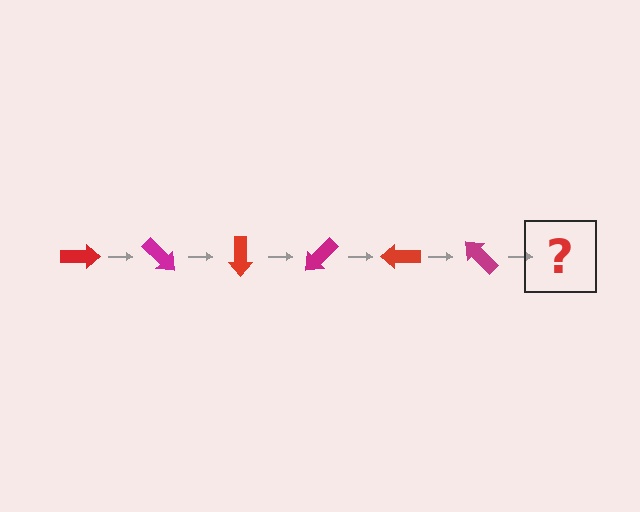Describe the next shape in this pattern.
It should be a red arrow, rotated 270 degrees from the start.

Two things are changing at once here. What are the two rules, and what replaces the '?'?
The two rules are that it rotates 45 degrees each step and the color cycles through red and magenta. The '?' should be a red arrow, rotated 270 degrees from the start.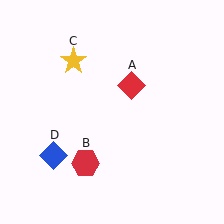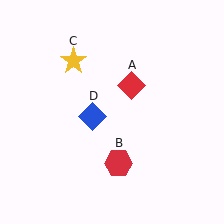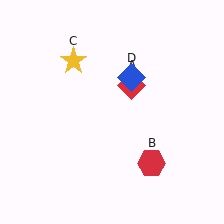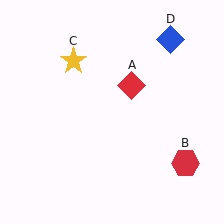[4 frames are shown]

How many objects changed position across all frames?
2 objects changed position: red hexagon (object B), blue diamond (object D).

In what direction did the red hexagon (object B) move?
The red hexagon (object B) moved right.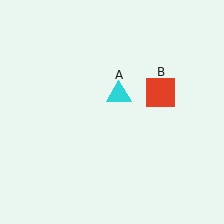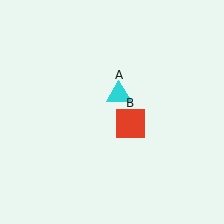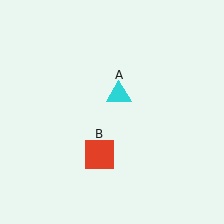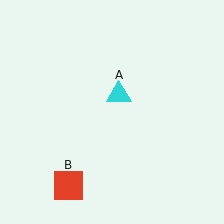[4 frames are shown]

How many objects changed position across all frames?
1 object changed position: red square (object B).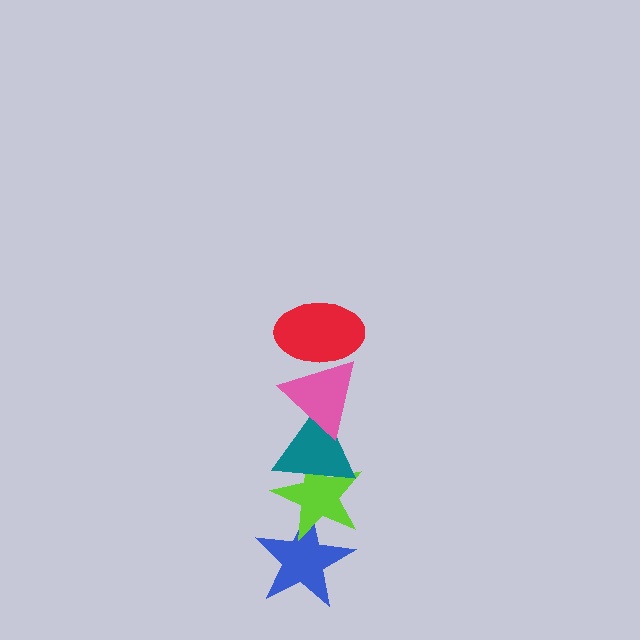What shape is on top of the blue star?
The lime star is on top of the blue star.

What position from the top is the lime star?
The lime star is 4th from the top.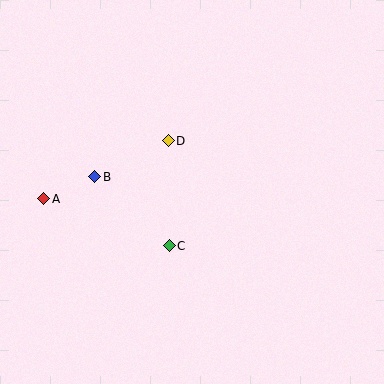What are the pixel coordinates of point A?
Point A is at (44, 199).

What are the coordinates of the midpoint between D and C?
The midpoint between D and C is at (169, 193).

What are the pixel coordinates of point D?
Point D is at (168, 141).